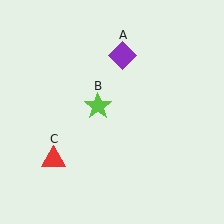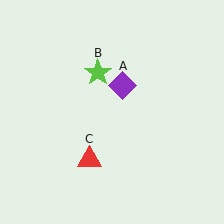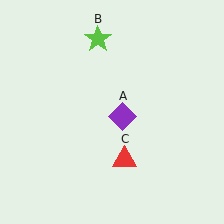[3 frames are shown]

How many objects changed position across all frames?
3 objects changed position: purple diamond (object A), lime star (object B), red triangle (object C).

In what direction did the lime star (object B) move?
The lime star (object B) moved up.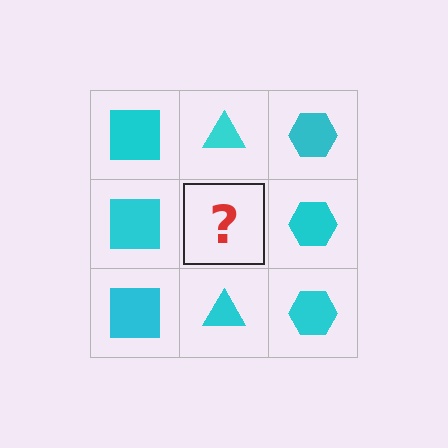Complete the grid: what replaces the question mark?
The question mark should be replaced with a cyan triangle.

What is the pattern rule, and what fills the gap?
The rule is that each column has a consistent shape. The gap should be filled with a cyan triangle.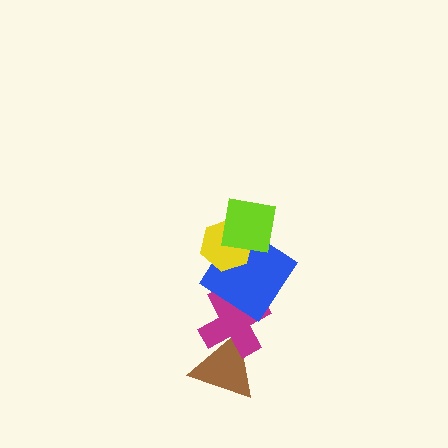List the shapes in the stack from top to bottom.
From top to bottom: the lime square, the yellow hexagon, the blue diamond, the magenta cross, the brown triangle.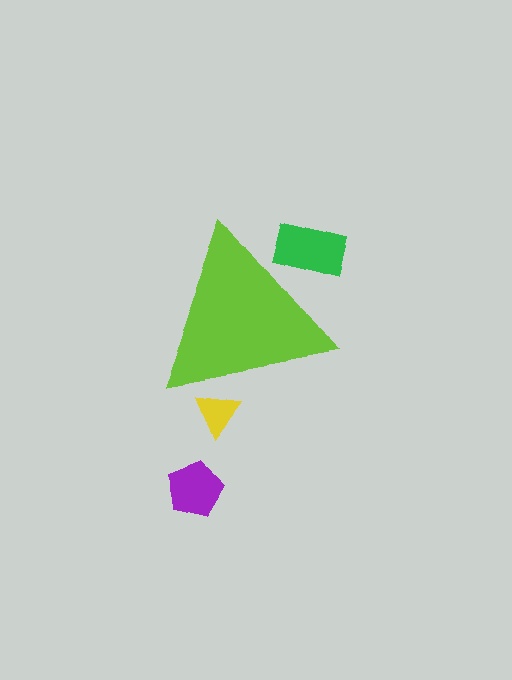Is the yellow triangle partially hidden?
Yes, the yellow triangle is partially hidden behind the lime triangle.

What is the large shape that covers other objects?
A lime triangle.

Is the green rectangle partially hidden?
Yes, the green rectangle is partially hidden behind the lime triangle.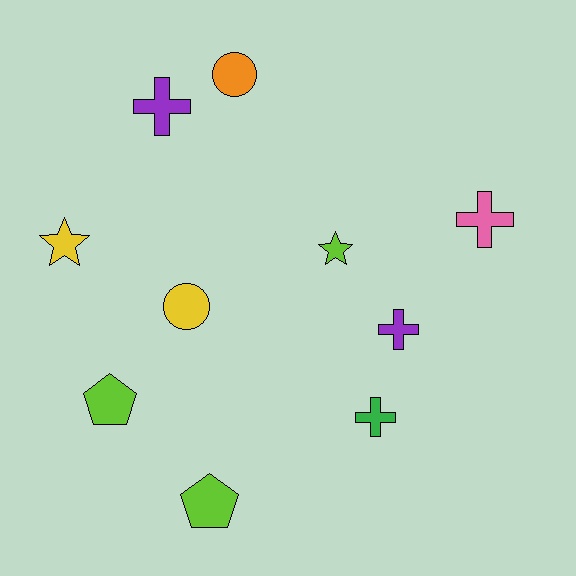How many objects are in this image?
There are 10 objects.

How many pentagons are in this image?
There are 2 pentagons.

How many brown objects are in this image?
There are no brown objects.